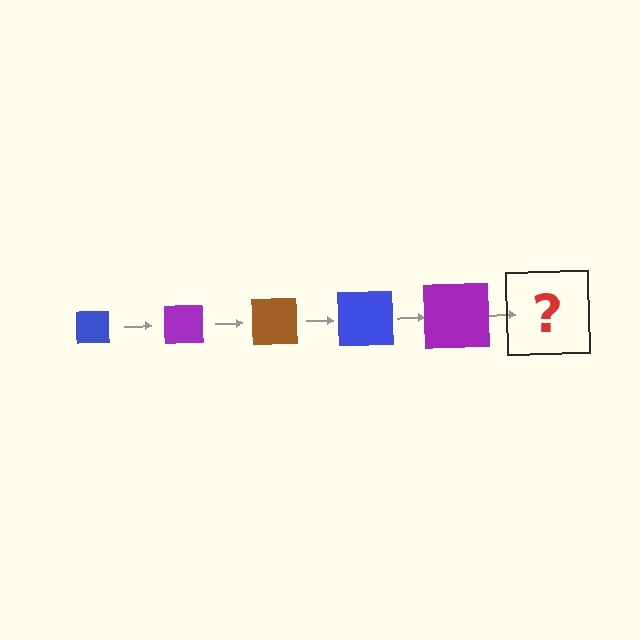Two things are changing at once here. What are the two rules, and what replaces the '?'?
The two rules are that the square grows larger each step and the color cycles through blue, purple, and brown. The '?' should be a brown square, larger than the previous one.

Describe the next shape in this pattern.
It should be a brown square, larger than the previous one.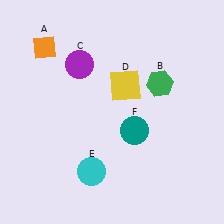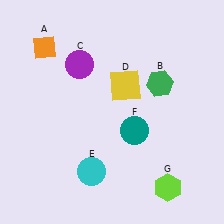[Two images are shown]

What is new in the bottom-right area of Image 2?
A lime hexagon (G) was added in the bottom-right area of Image 2.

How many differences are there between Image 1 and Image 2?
There is 1 difference between the two images.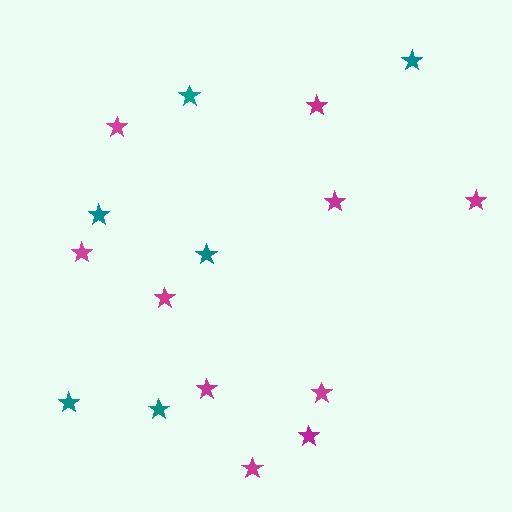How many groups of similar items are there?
There are 2 groups: one group of magenta stars (10) and one group of teal stars (6).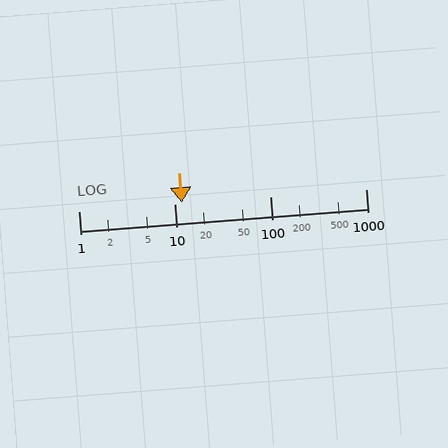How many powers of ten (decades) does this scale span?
The scale spans 3 decades, from 1 to 1000.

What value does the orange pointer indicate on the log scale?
The pointer indicates approximately 12.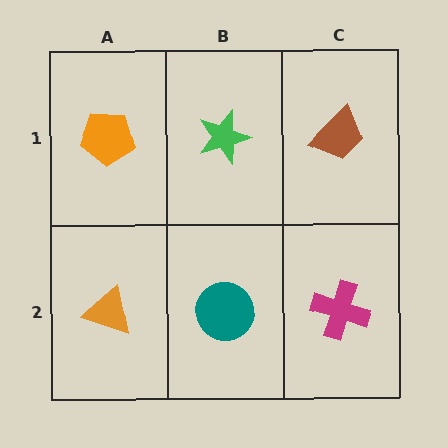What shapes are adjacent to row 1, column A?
An orange triangle (row 2, column A), a green star (row 1, column B).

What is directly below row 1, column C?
A magenta cross.